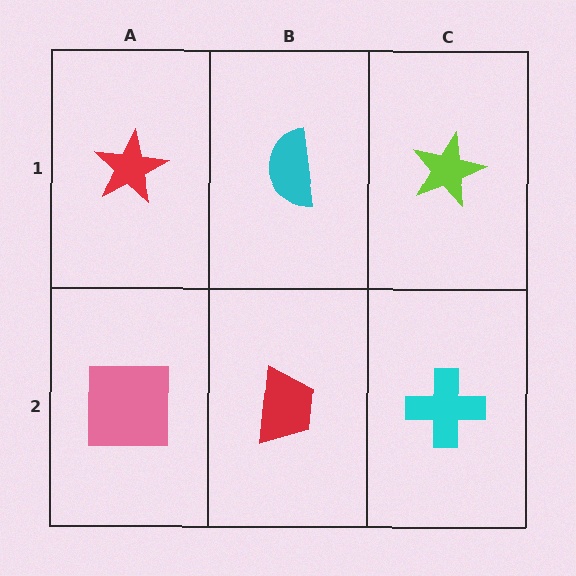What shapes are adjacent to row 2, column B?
A cyan semicircle (row 1, column B), a pink square (row 2, column A), a cyan cross (row 2, column C).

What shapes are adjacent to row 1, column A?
A pink square (row 2, column A), a cyan semicircle (row 1, column B).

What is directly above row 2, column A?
A red star.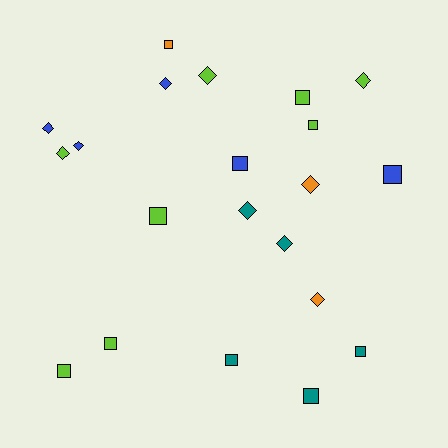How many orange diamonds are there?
There are 2 orange diamonds.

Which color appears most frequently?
Lime, with 8 objects.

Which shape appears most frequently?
Square, with 11 objects.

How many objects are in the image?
There are 21 objects.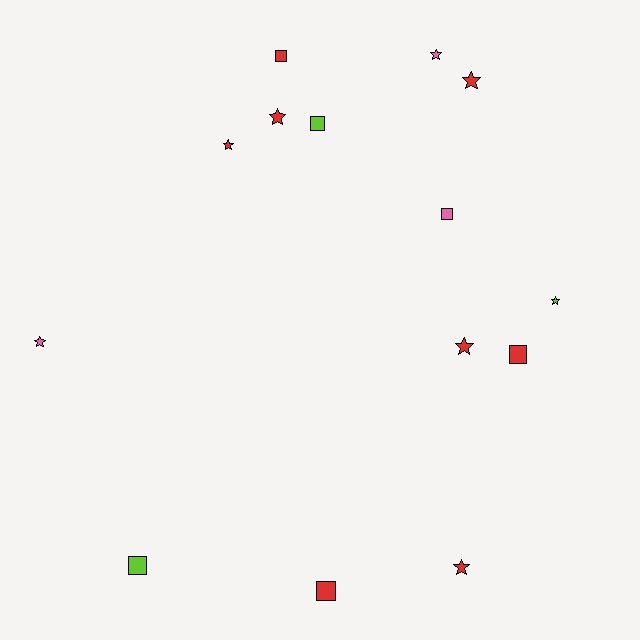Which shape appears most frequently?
Star, with 8 objects.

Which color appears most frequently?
Red, with 8 objects.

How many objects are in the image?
There are 14 objects.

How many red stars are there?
There are 5 red stars.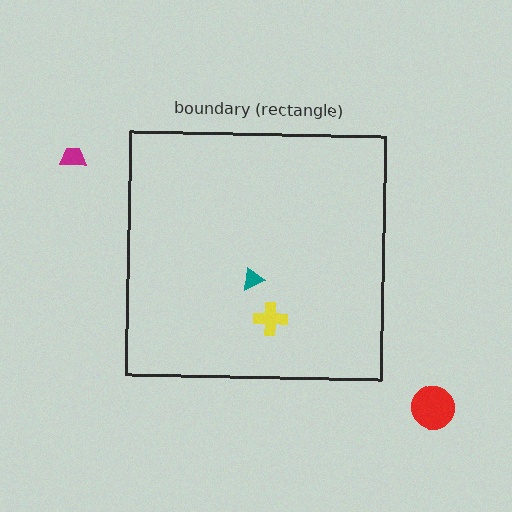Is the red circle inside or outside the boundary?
Outside.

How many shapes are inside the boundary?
2 inside, 2 outside.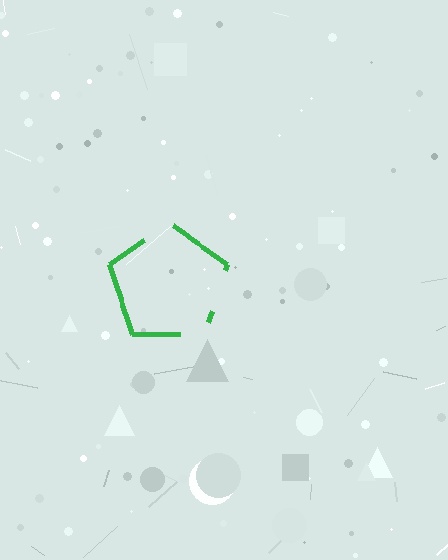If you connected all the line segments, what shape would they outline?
They would outline a pentagon.